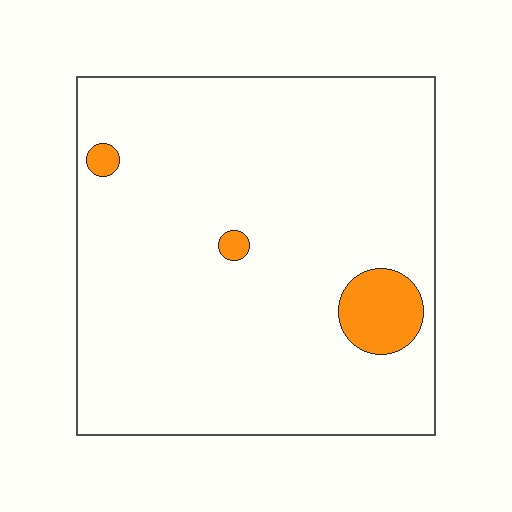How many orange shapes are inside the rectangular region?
3.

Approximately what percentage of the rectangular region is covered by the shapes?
Approximately 5%.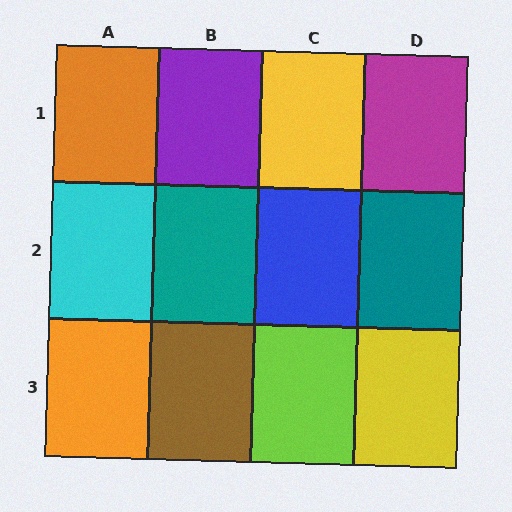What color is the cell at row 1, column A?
Orange.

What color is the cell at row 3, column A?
Orange.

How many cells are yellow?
2 cells are yellow.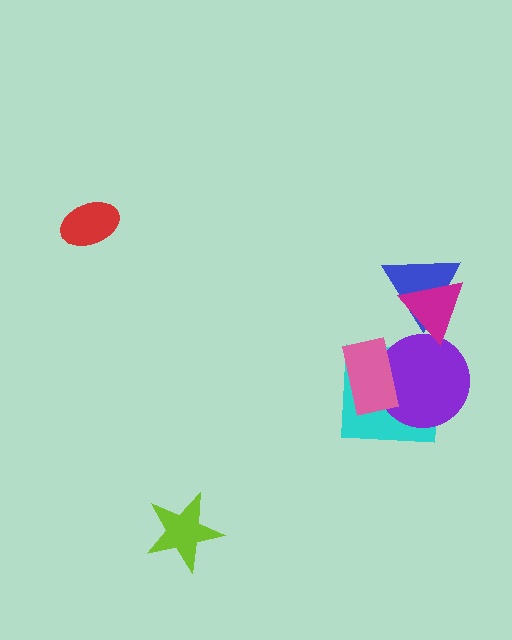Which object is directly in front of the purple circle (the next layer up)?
The magenta triangle is directly in front of the purple circle.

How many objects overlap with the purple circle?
3 objects overlap with the purple circle.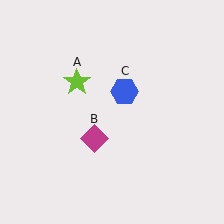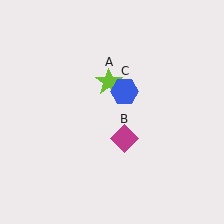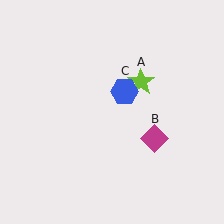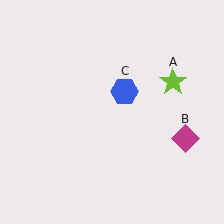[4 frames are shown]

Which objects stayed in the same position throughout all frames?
Blue hexagon (object C) remained stationary.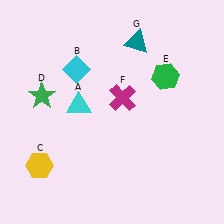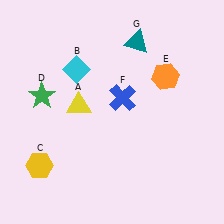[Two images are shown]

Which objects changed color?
A changed from cyan to yellow. E changed from green to orange. F changed from magenta to blue.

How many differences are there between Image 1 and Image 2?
There are 3 differences between the two images.